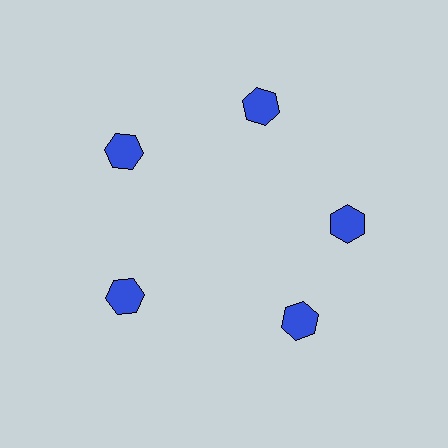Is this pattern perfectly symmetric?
No. The 5 blue hexagons are arranged in a ring, but one element near the 5 o'clock position is rotated out of alignment along the ring, breaking the 5-fold rotational symmetry.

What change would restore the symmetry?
The symmetry would be restored by rotating it back into even spacing with its neighbors so that all 5 hexagons sit at equal angles and equal distance from the center.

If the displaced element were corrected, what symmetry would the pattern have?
It would have 5-fold rotational symmetry — the pattern would map onto itself every 72 degrees.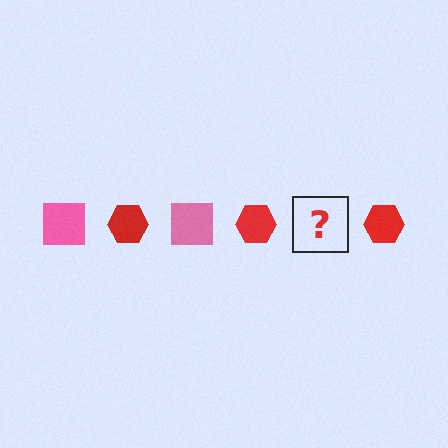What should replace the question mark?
The question mark should be replaced with a pink square.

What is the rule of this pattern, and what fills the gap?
The rule is that the pattern alternates between pink square and red hexagon. The gap should be filled with a pink square.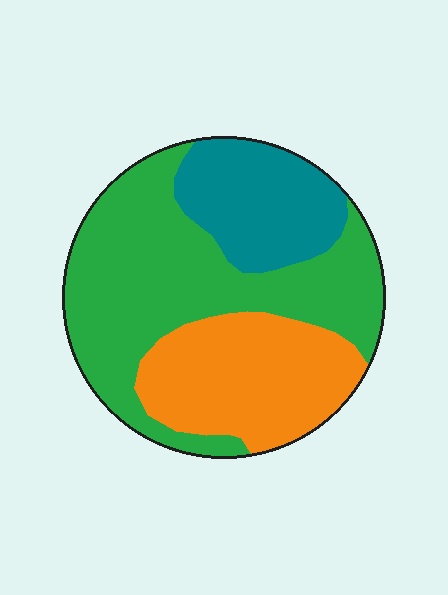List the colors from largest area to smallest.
From largest to smallest: green, orange, teal.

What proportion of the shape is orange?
Orange takes up between a sixth and a third of the shape.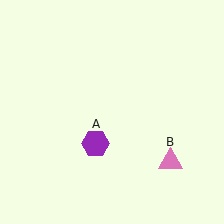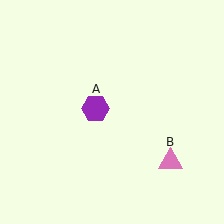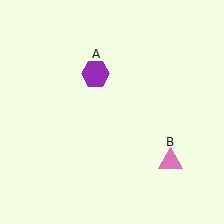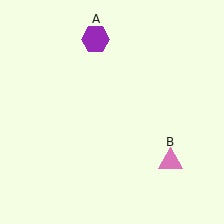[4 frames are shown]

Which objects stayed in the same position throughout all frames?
Pink triangle (object B) remained stationary.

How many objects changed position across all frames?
1 object changed position: purple hexagon (object A).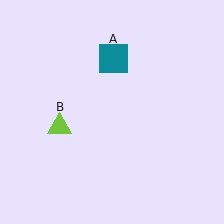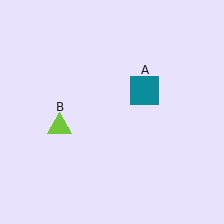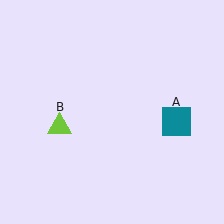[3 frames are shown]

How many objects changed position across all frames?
1 object changed position: teal square (object A).